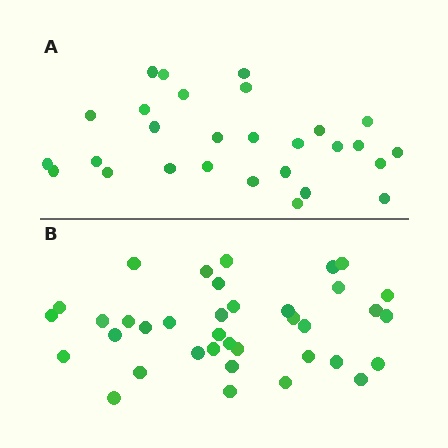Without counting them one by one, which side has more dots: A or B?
Region B (the bottom region) has more dots.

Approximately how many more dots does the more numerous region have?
Region B has roughly 8 or so more dots than region A.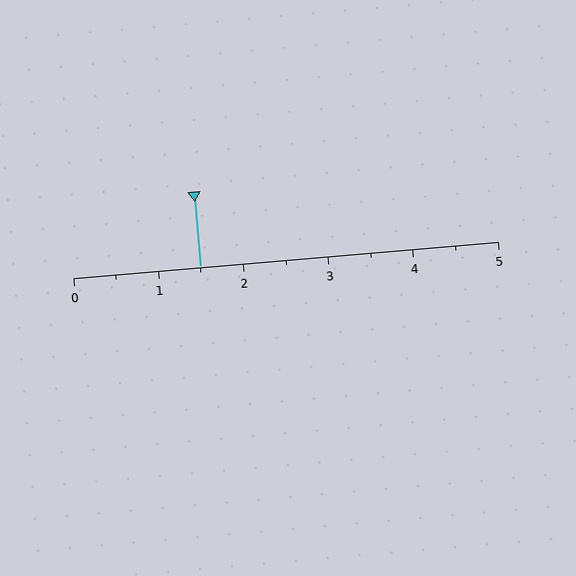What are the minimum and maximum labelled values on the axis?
The axis runs from 0 to 5.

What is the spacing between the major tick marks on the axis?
The major ticks are spaced 1 apart.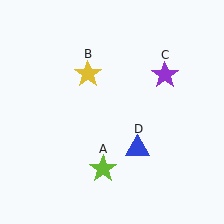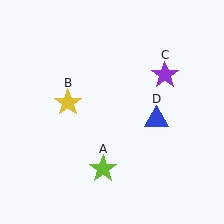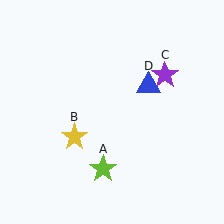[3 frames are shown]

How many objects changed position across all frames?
2 objects changed position: yellow star (object B), blue triangle (object D).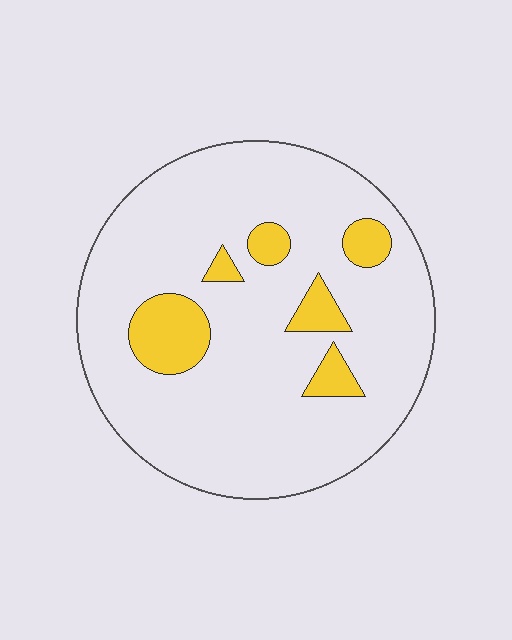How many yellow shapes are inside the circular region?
6.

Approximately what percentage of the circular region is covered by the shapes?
Approximately 15%.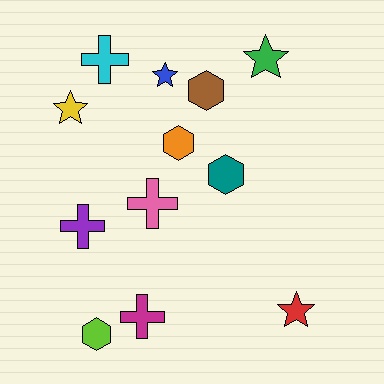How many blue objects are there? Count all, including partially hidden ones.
There is 1 blue object.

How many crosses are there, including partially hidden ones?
There are 4 crosses.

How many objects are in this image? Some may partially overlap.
There are 12 objects.